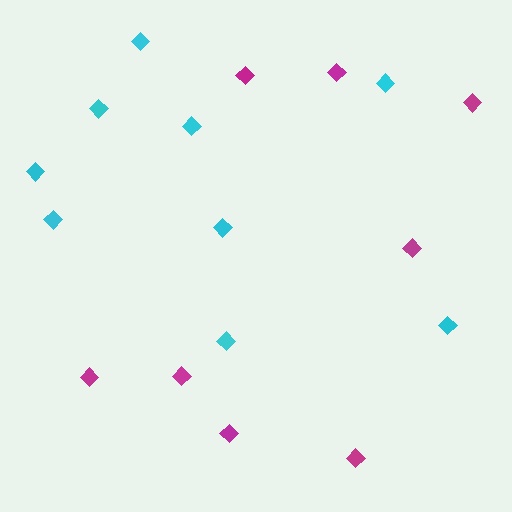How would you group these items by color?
There are 2 groups: one group of magenta diamonds (8) and one group of cyan diamonds (9).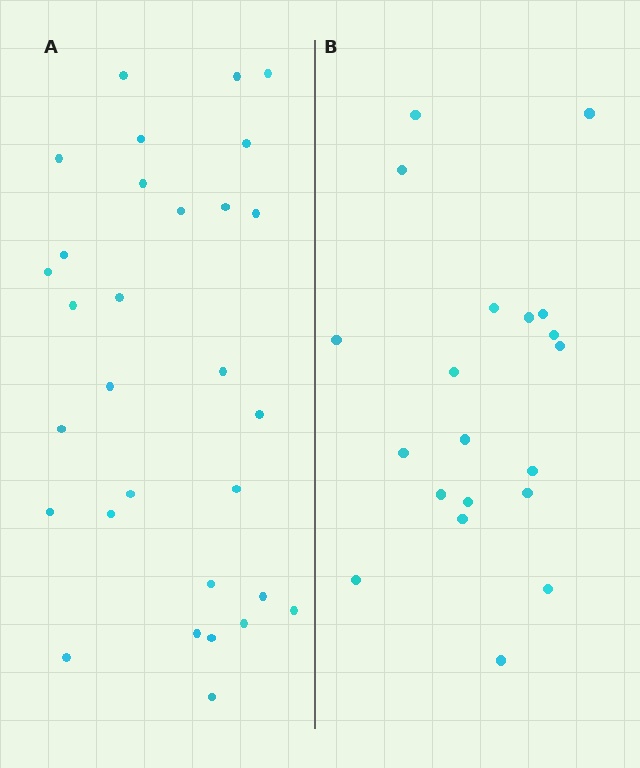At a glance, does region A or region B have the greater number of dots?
Region A (the left region) has more dots.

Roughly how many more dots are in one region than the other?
Region A has roughly 10 or so more dots than region B.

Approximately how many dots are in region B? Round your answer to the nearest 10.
About 20 dots.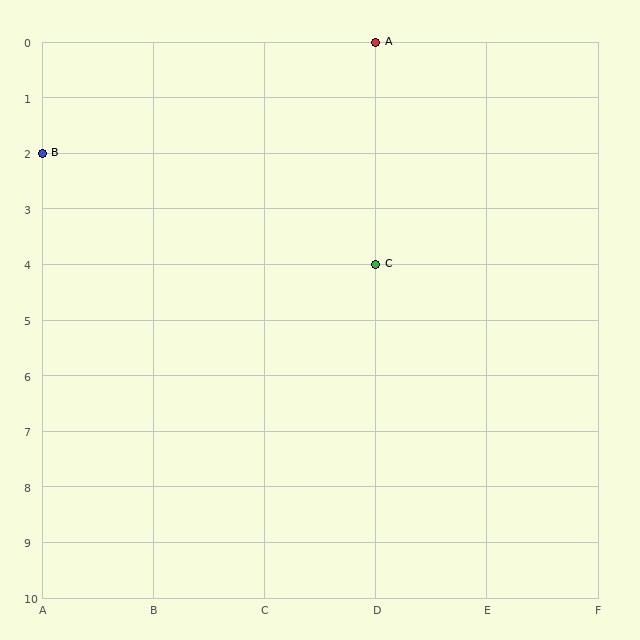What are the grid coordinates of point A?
Point A is at grid coordinates (D, 0).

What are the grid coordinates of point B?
Point B is at grid coordinates (A, 2).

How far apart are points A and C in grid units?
Points A and C are 4 rows apart.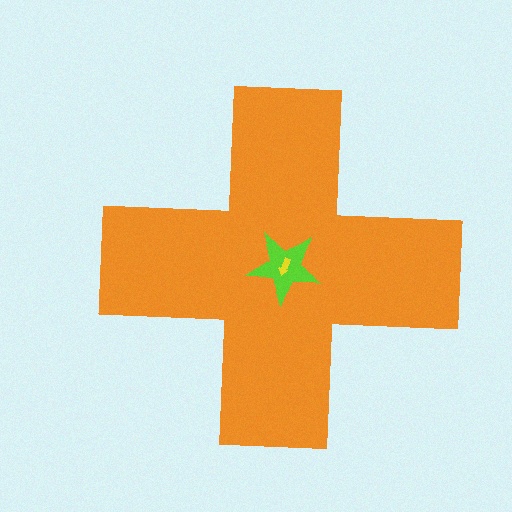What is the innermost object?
The yellow arrow.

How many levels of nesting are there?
3.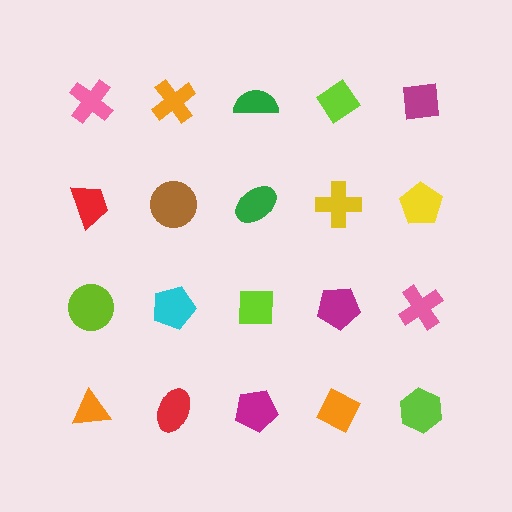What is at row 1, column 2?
An orange cross.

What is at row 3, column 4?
A magenta pentagon.